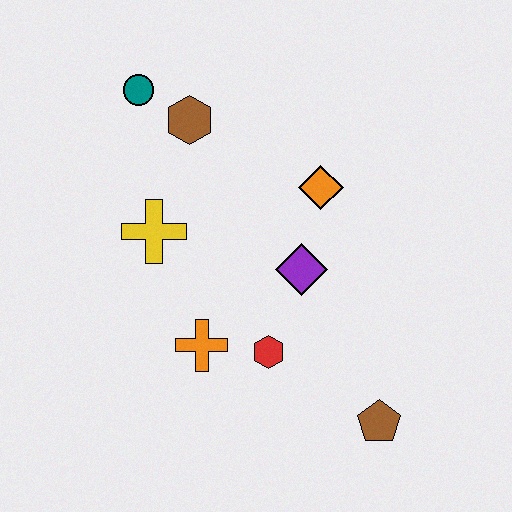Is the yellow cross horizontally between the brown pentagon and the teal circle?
Yes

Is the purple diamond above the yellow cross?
No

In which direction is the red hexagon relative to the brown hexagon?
The red hexagon is below the brown hexagon.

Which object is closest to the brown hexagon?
The teal circle is closest to the brown hexagon.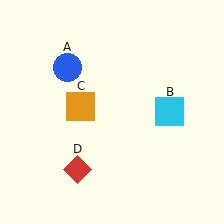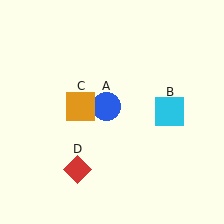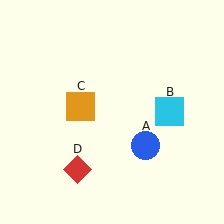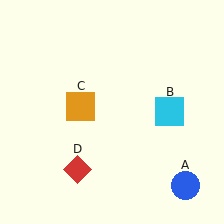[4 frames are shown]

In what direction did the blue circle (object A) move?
The blue circle (object A) moved down and to the right.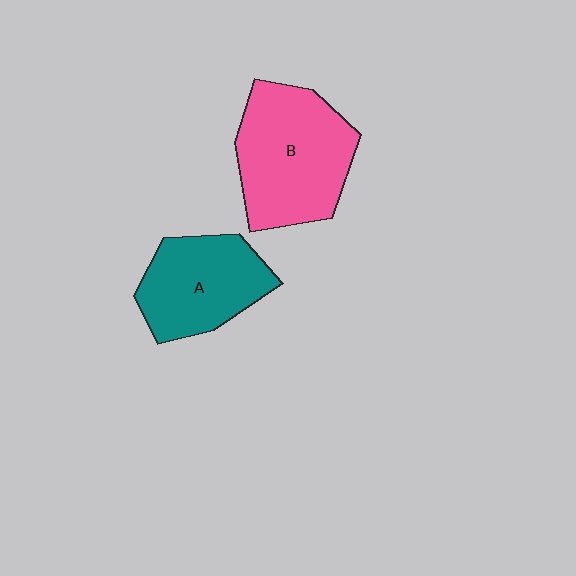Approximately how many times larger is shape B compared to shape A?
Approximately 1.3 times.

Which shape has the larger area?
Shape B (pink).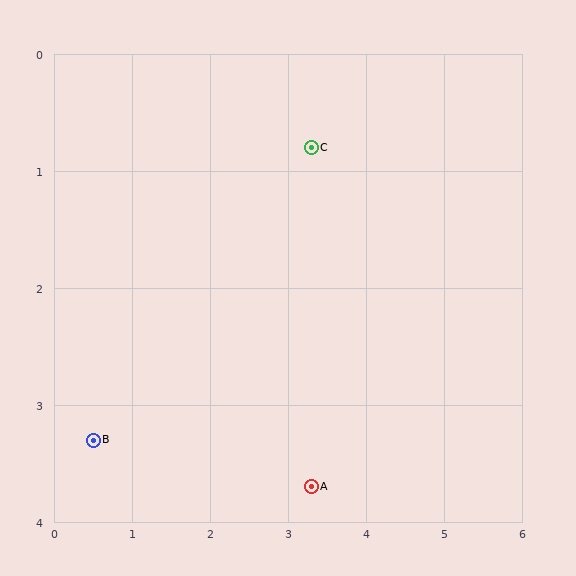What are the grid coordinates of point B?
Point B is at approximately (0.5, 3.3).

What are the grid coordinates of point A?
Point A is at approximately (3.3, 3.7).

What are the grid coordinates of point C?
Point C is at approximately (3.3, 0.8).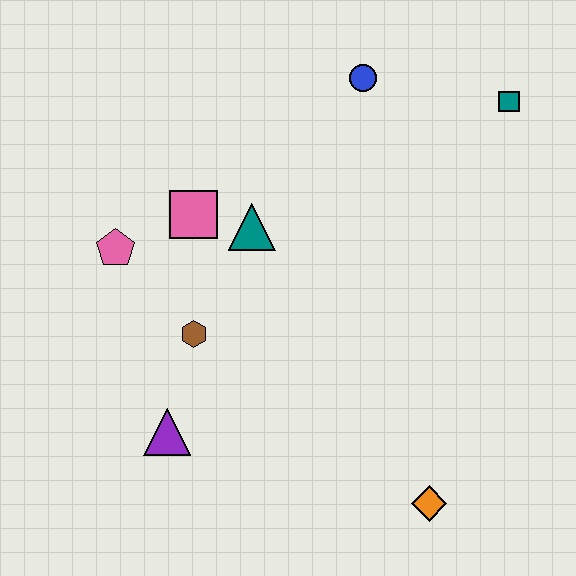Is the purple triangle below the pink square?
Yes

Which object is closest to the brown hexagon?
The purple triangle is closest to the brown hexagon.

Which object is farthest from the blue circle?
The orange diamond is farthest from the blue circle.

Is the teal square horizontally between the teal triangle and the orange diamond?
No